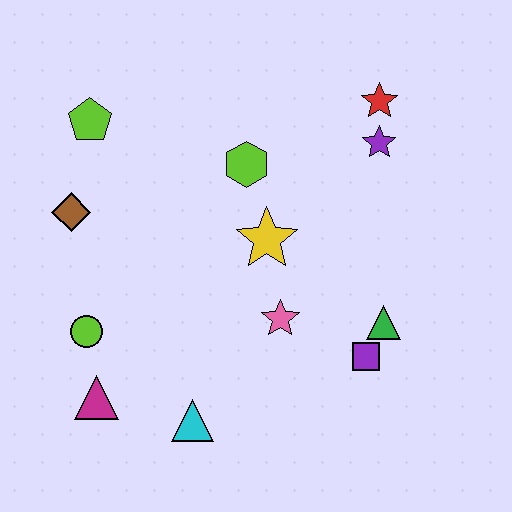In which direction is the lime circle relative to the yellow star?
The lime circle is to the left of the yellow star.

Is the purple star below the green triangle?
No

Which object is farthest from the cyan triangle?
The red star is farthest from the cyan triangle.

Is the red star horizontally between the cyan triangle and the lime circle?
No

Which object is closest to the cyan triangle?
The magenta triangle is closest to the cyan triangle.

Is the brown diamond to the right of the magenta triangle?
No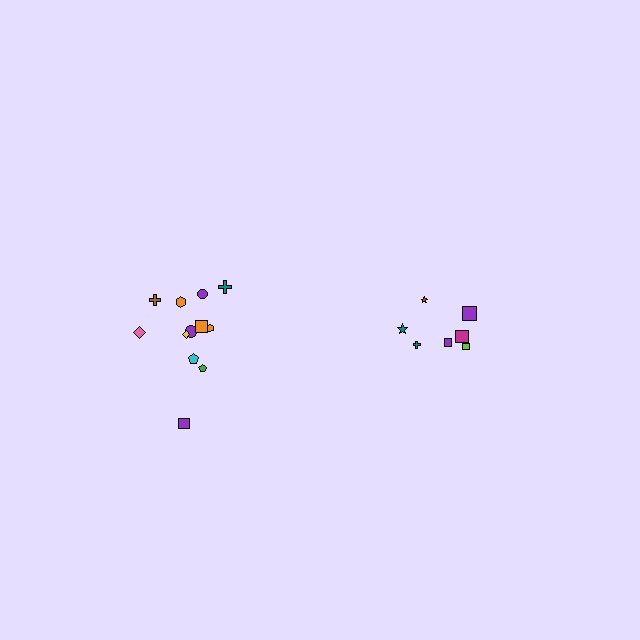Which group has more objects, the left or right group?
The left group.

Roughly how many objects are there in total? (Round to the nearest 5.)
Roughly 20 objects in total.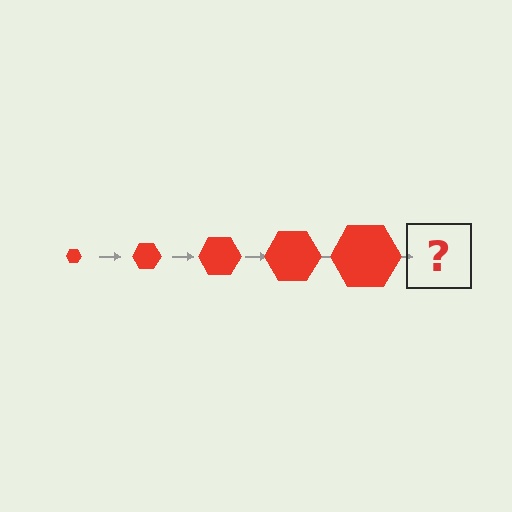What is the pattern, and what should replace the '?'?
The pattern is that the hexagon gets progressively larger each step. The '?' should be a red hexagon, larger than the previous one.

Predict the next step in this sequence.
The next step is a red hexagon, larger than the previous one.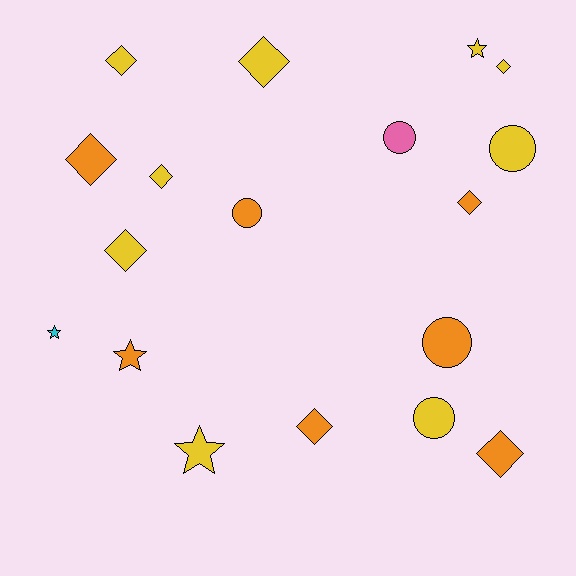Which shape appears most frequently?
Diamond, with 9 objects.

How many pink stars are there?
There are no pink stars.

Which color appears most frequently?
Yellow, with 9 objects.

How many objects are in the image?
There are 18 objects.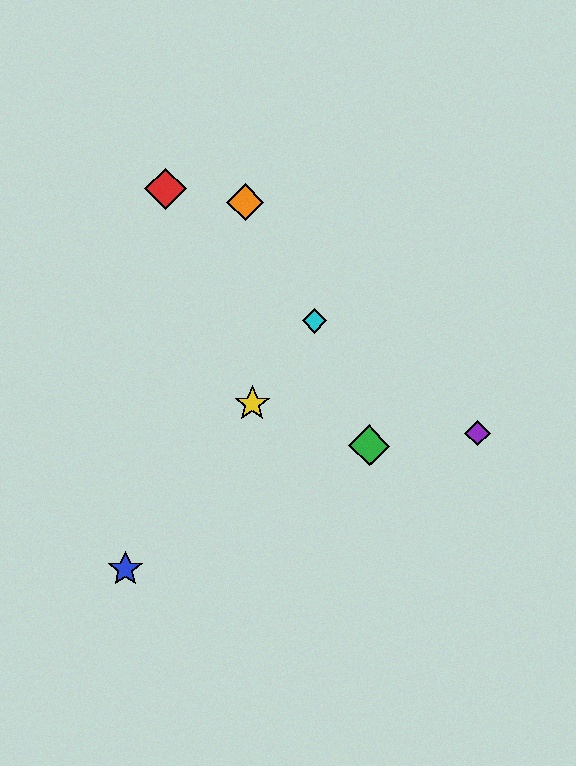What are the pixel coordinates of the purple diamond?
The purple diamond is at (477, 433).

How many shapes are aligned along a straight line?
3 shapes (the blue star, the yellow star, the cyan diamond) are aligned along a straight line.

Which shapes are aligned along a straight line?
The blue star, the yellow star, the cyan diamond are aligned along a straight line.